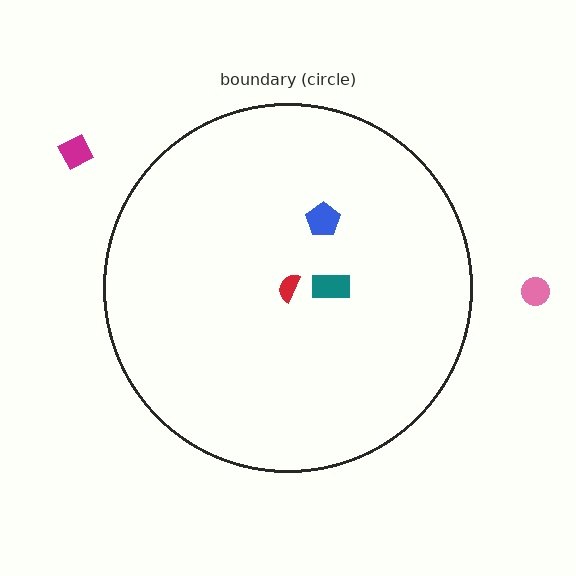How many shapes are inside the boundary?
3 inside, 2 outside.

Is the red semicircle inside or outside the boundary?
Inside.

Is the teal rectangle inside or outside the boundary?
Inside.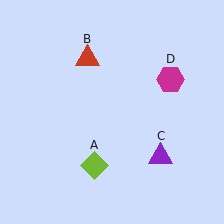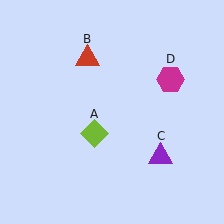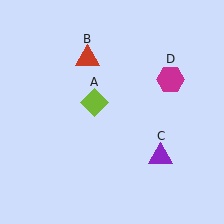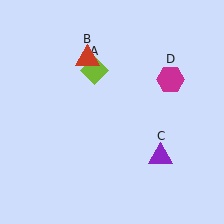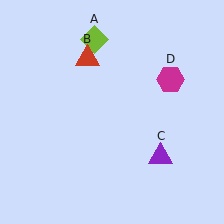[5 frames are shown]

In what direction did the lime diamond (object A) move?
The lime diamond (object A) moved up.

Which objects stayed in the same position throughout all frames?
Red triangle (object B) and purple triangle (object C) and magenta hexagon (object D) remained stationary.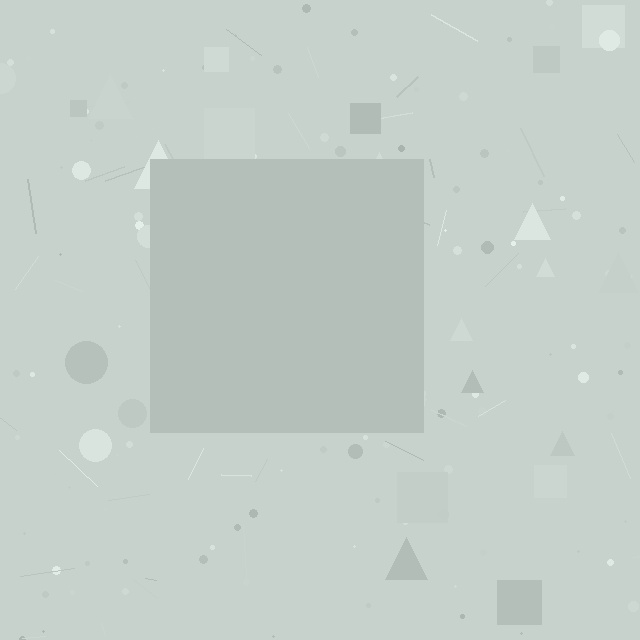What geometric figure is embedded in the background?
A square is embedded in the background.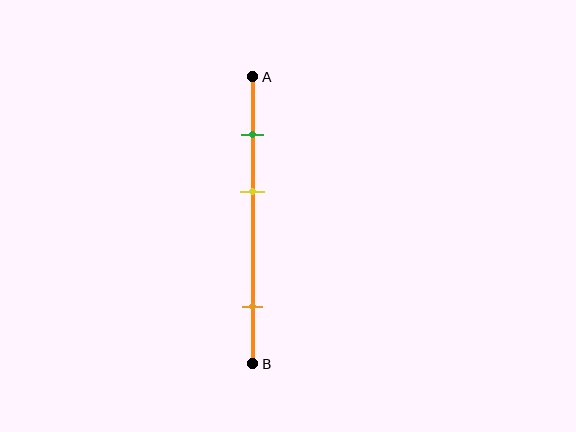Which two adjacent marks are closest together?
The green and yellow marks are the closest adjacent pair.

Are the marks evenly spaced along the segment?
No, the marks are not evenly spaced.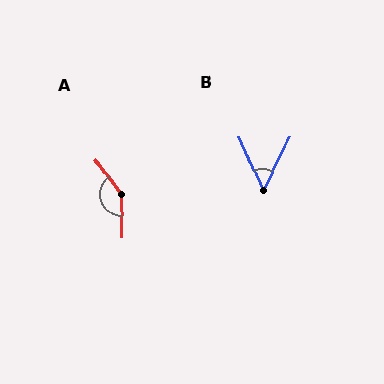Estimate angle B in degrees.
Approximately 51 degrees.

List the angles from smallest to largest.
B (51°), A (144°).